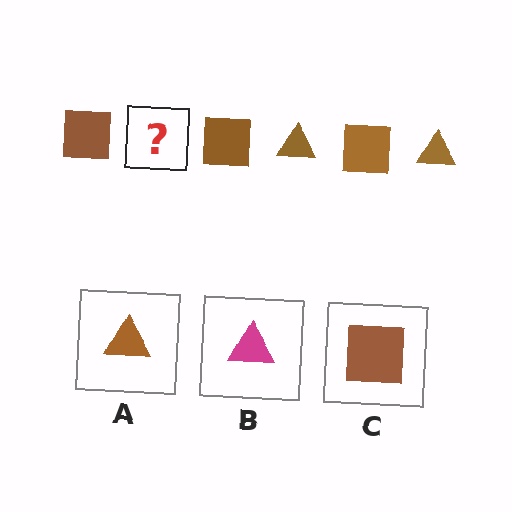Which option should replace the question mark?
Option A.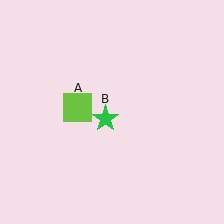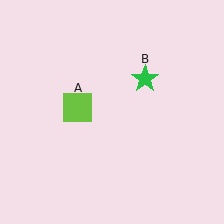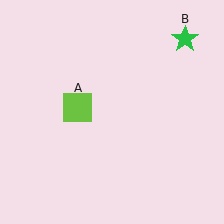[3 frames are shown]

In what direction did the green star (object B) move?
The green star (object B) moved up and to the right.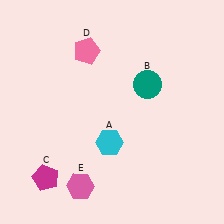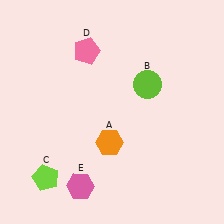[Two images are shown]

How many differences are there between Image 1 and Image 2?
There are 3 differences between the two images.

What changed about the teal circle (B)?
In Image 1, B is teal. In Image 2, it changed to lime.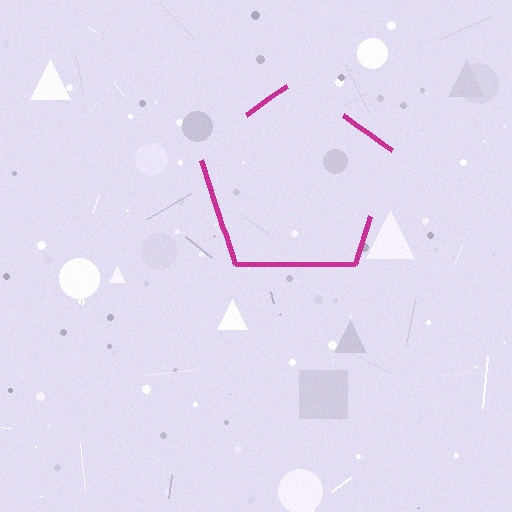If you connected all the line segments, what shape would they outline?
They would outline a pentagon.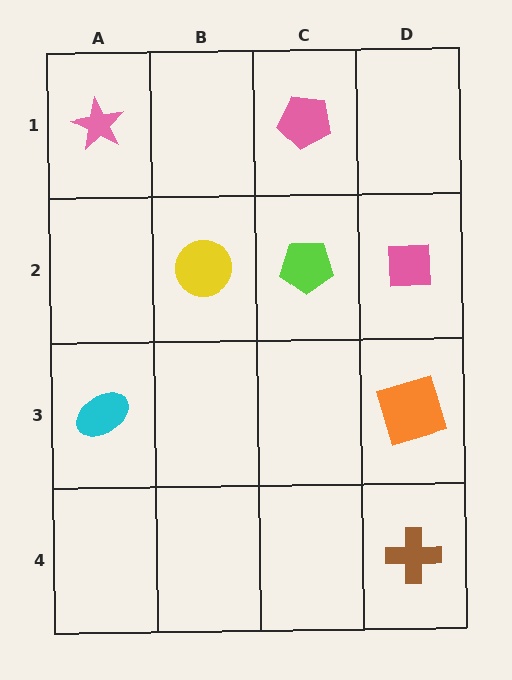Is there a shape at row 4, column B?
No, that cell is empty.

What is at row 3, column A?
A cyan ellipse.